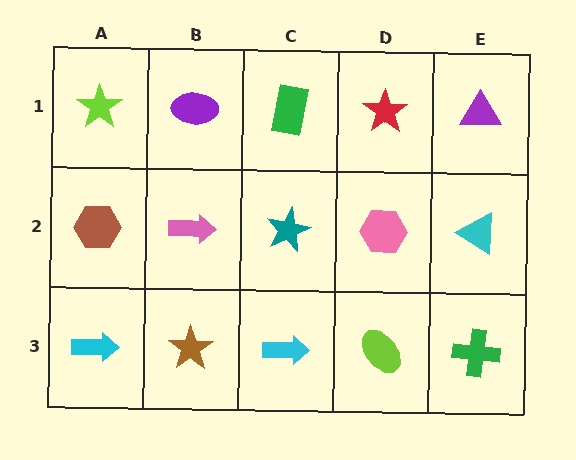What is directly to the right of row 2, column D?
A cyan triangle.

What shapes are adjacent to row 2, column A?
A lime star (row 1, column A), a cyan arrow (row 3, column A), a pink arrow (row 2, column B).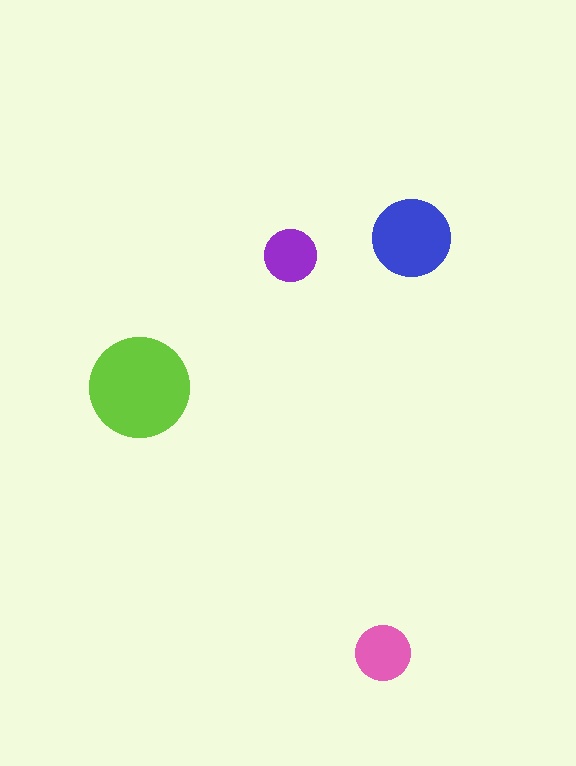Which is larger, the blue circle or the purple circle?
The blue one.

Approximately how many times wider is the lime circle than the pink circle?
About 2 times wider.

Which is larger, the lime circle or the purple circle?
The lime one.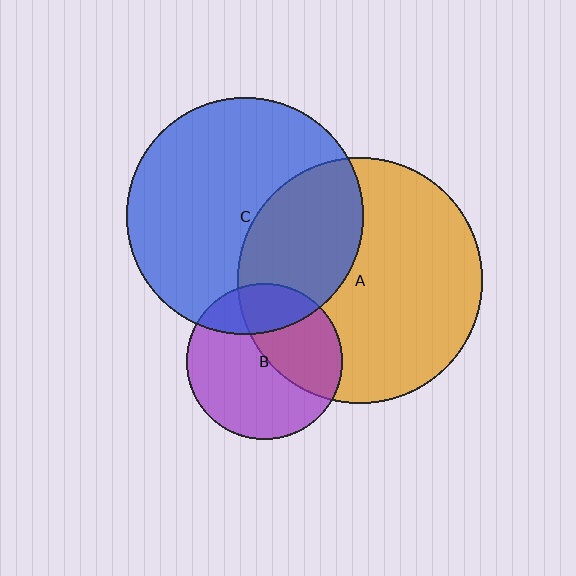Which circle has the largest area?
Circle A (orange).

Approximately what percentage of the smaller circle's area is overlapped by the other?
Approximately 35%.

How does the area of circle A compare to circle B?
Approximately 2.5 times.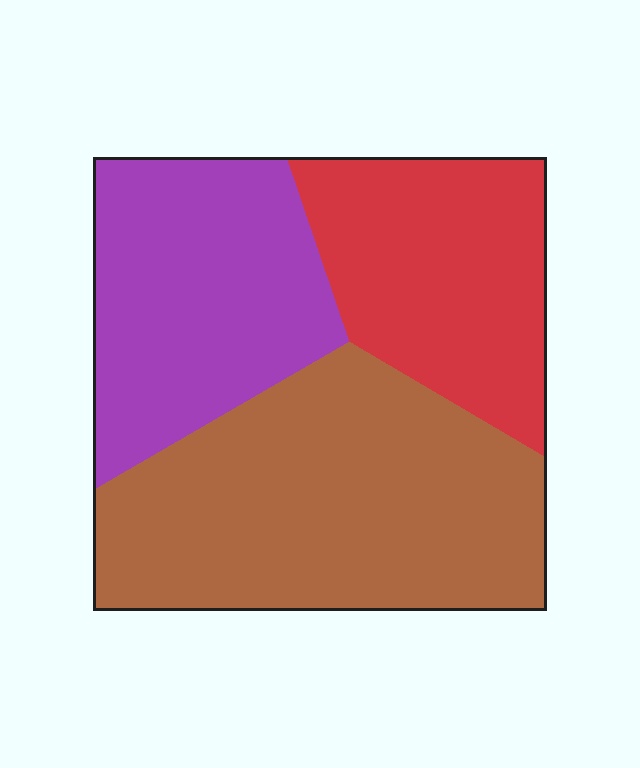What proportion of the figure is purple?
Purple takes up between a quarter and a half of the figure.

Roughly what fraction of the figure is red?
Red covers roughly 25% of the figure.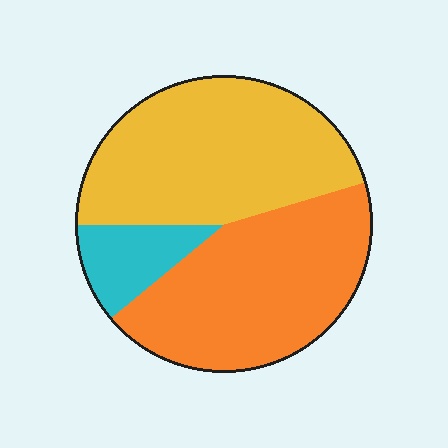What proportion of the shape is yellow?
Yellow covers roughly 45% of the shape.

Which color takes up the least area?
Cyan, at roughly 10%.